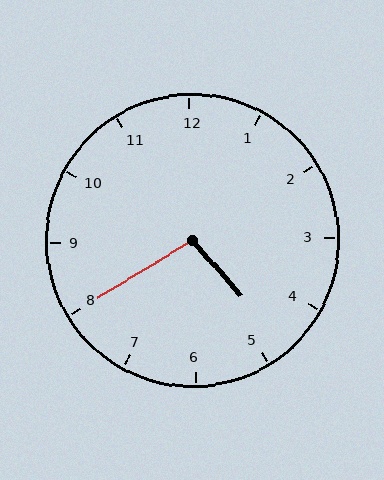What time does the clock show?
4:40.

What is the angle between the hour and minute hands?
Approximately 100 degrees.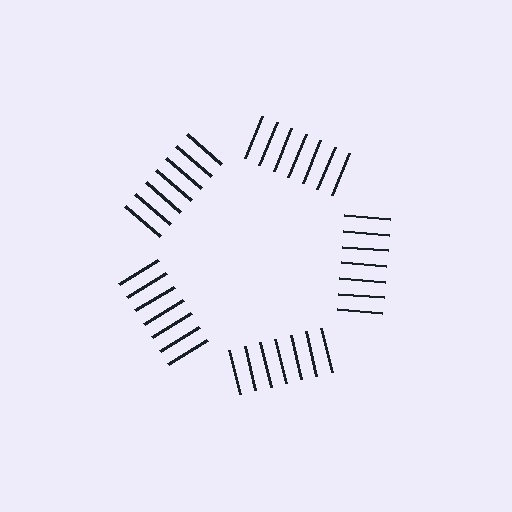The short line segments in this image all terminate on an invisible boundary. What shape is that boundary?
An illusory pentagon — the line segments terminate on its edges but no continuous stroke is drawn.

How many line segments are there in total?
35 — 7 along each of the 5 edges.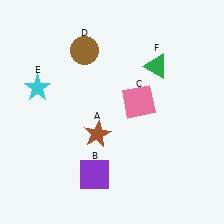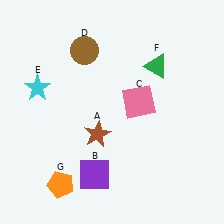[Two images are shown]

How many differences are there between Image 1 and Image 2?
There is 1 difference between the two images.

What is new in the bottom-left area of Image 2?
An orange pentagon (G) was added in the bottom-left area of Image 2.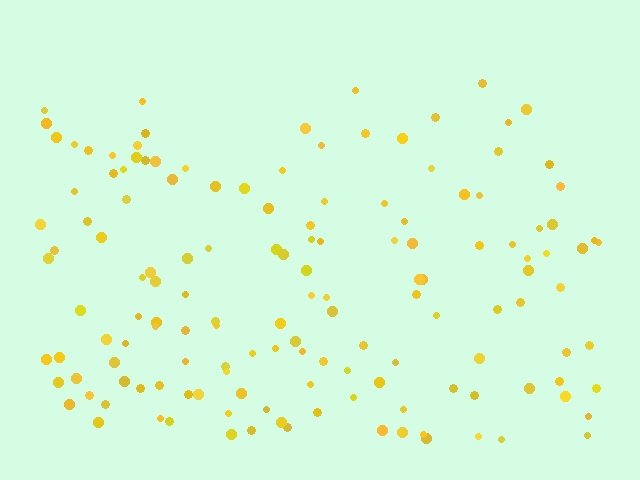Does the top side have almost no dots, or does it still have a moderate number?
Still a moderate number, just noticeably fewer than the bottom.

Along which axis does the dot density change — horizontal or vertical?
Vertical.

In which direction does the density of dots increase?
From top to bottom, with the bottom side densest.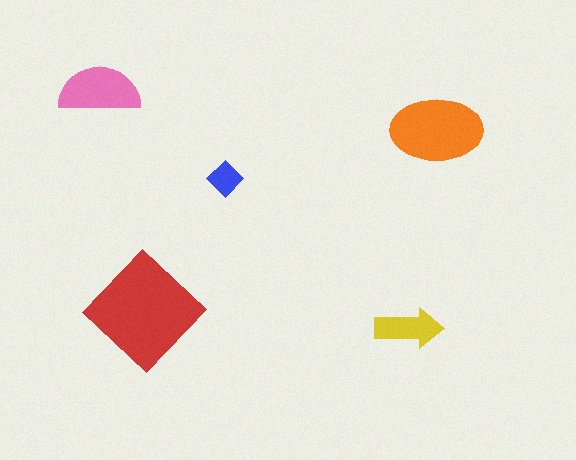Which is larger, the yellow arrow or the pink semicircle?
The pink semicircle.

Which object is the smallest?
The blue diamond.